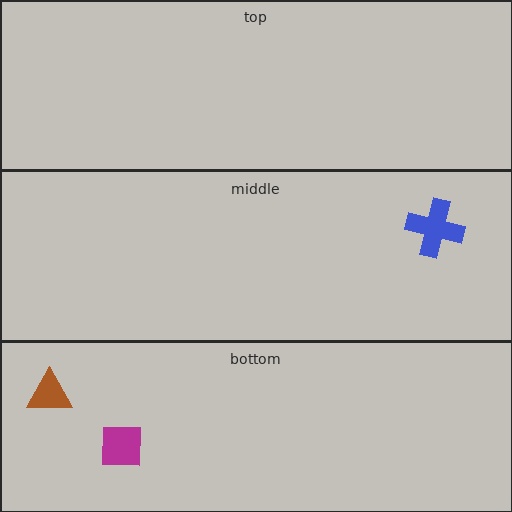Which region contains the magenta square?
The bottom region.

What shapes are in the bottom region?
The magenta square, the brown triangle.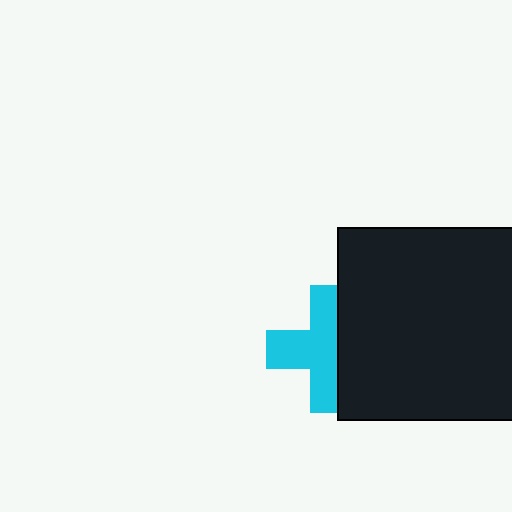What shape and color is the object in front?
The object in front is a black square.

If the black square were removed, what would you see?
You would see the complete cyan cross.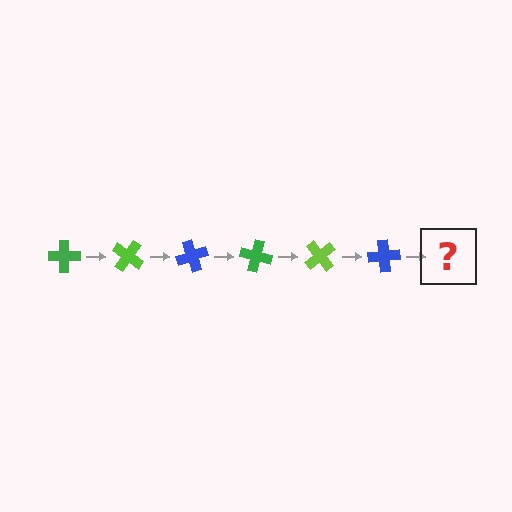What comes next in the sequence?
The next element should be a green cross, rotated 210 degrees from the start.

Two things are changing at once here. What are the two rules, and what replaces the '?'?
The two rules are that it rotates 35 degrees each step and the color cycles through green, lime, and blue. The '?' should be a green cross, rotated 210 degrees from the start.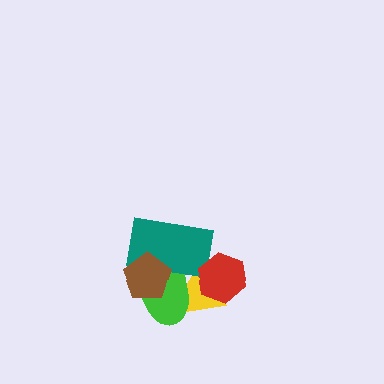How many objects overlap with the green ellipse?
3 objects overlap with the green ellipse.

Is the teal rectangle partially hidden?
Yes, it is partially covered by another shape.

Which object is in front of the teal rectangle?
The brown pentagon is in front of the teal rectangle.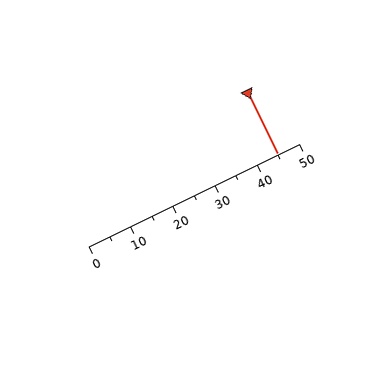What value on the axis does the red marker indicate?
The marker indicates approximately 45.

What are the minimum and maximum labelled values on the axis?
The axis runs from 0 to 50.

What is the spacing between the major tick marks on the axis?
The major ticks are spaced 10 apart.